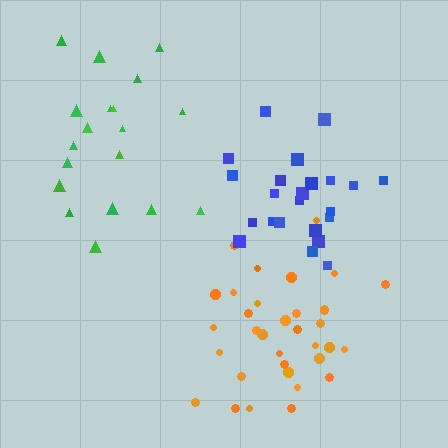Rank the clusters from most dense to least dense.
orange, blue, green.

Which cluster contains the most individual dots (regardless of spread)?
Orange (34).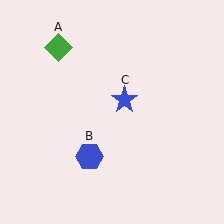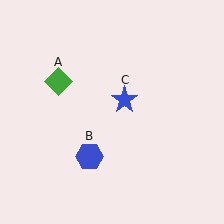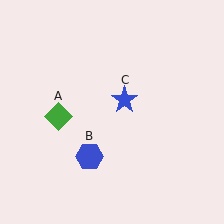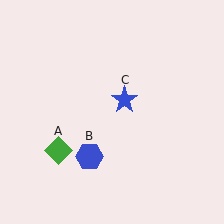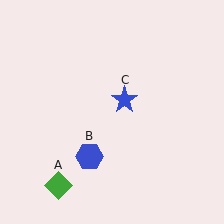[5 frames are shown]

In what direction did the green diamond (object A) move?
The green diamond (object A) moved down.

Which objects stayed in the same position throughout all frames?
Blue hexagon (object B) and blue star (object C) remained stationary.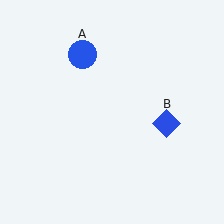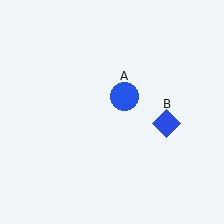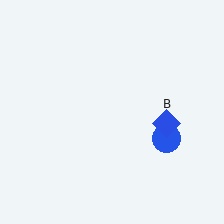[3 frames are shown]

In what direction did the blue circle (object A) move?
The blue circle (object A) moved down and to the right.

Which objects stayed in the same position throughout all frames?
Blue diamond (object B) remained stationary.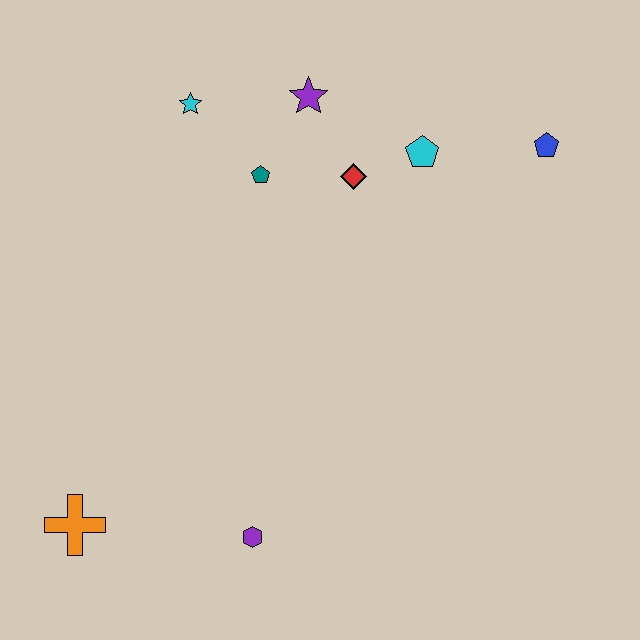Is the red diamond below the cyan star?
Yes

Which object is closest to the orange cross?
The purple hexagon is closest to the orange cross.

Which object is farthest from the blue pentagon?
The orange cross is farthest from the blue pentagon.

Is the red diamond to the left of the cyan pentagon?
Yes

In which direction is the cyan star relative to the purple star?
The cyan star is to the left of the purple star.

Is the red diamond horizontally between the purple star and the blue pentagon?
Yes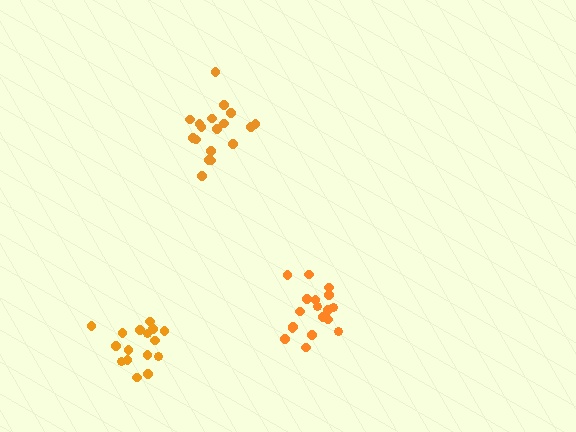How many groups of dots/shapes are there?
There are 3 groups.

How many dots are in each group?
Group 1: 16 dots, Group 2: 18 dots, Group 3: 18 dots (52 total).